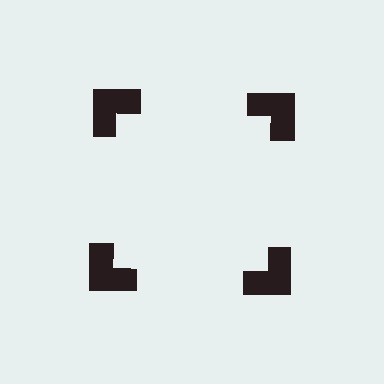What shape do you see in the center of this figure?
An illusory square — its edges are inferred from the aligned wedge cuts in the notched squares, not physically drawn.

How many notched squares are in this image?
There are 4 — one at each vertex of the illusory square.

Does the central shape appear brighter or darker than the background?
It typically appears slightly brighter than the background, even though no actual brightness change is drawn.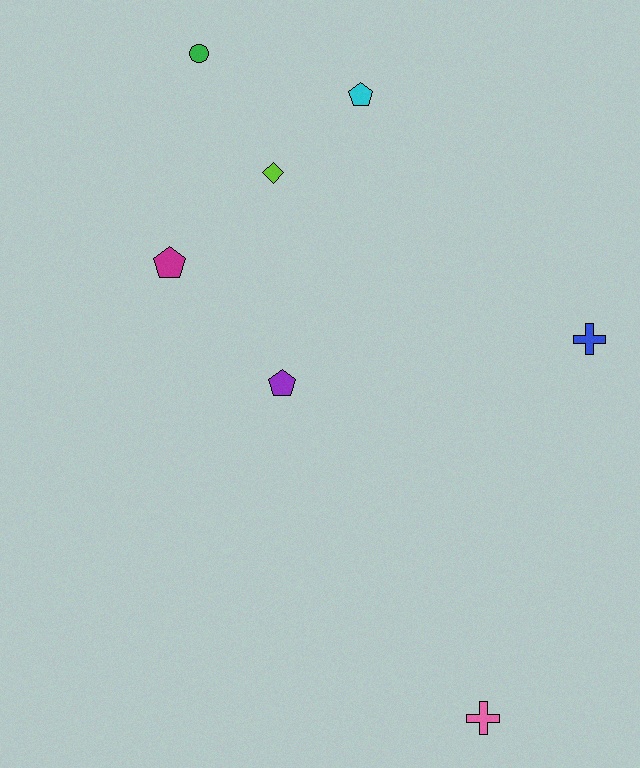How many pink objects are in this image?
There is 1 pink object.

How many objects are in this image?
There are 7 objects.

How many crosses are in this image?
There are 2 crosses.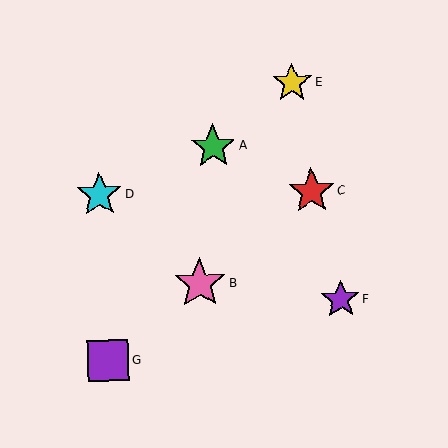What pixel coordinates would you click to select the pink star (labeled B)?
Click at (200, 284) to select the pink star B.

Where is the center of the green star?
The center of the green star is at (213, 147).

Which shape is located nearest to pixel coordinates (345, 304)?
The purple star (labeled F) at (340, 299) is nearest to that location.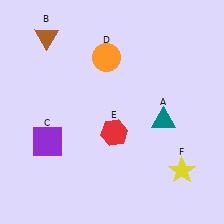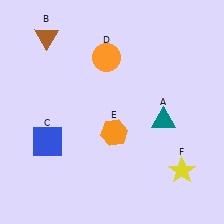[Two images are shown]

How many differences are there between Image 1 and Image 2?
There are 2 differences between the two images.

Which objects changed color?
C changed from purple to blue. E changed from red to orange.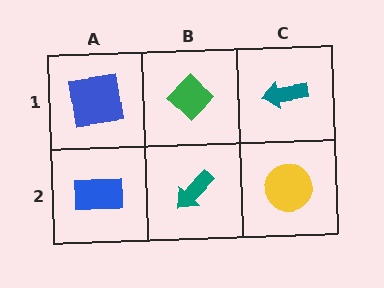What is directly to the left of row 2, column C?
A teal arrow.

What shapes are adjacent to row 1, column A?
A blue rectangle (row 2, column A), a green diamond (row 1, column B).